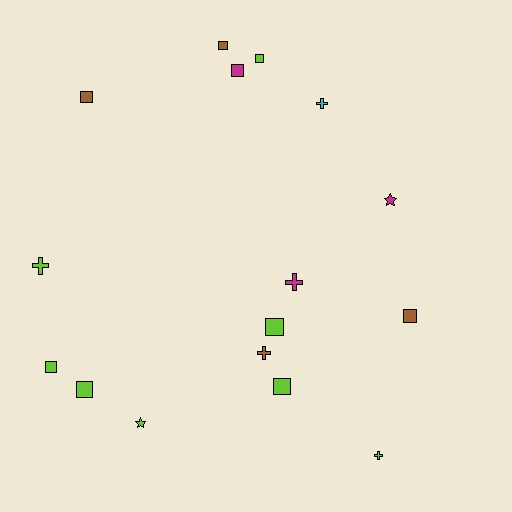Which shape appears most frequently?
Square, with 9 objects.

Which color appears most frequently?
Lime, with 8 objects.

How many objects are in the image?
There are 16 objects.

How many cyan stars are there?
There are no cyan stars.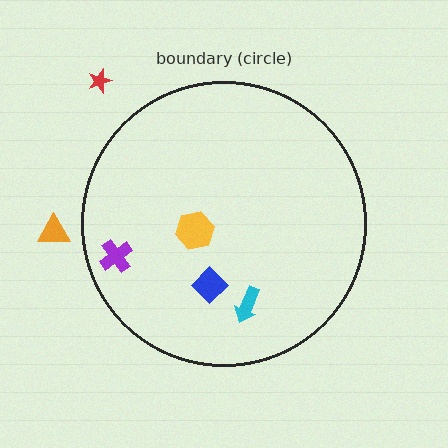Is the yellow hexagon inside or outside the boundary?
Inside.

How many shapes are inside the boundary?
4 inside, 2 outside.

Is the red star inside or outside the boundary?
Outside.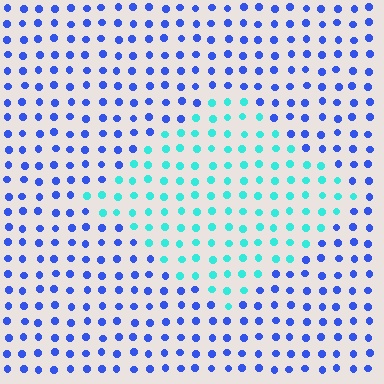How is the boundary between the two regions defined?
The boundary is defined purely by a slight shift in hue (about 54 degrees). Spacing, size, and orientation are identical on both sides.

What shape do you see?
I see a diamond.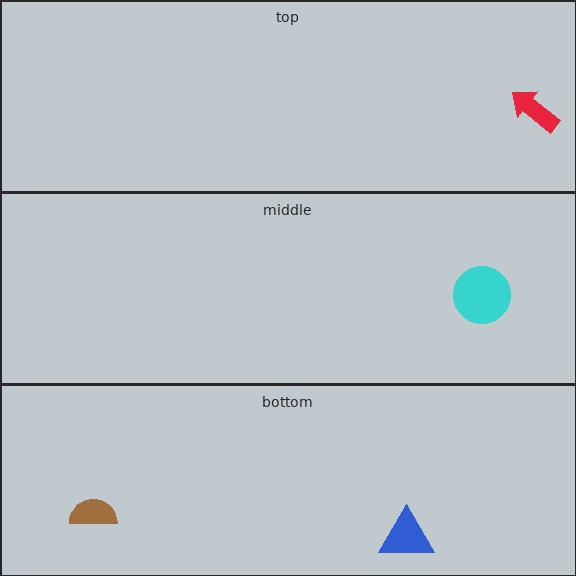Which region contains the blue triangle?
The bottom region.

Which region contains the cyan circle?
The middle region.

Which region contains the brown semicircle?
The bottom region.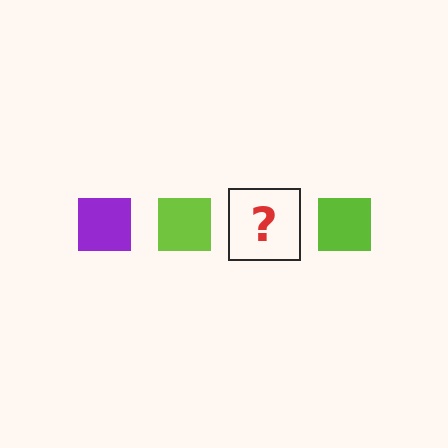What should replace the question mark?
The question mark should be replaced with a purple square.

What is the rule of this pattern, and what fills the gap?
The rule is that the pattern cycles through purple, lime squares. The gap should be filled with a purple square.